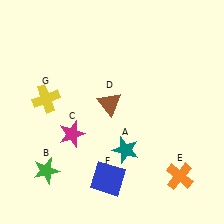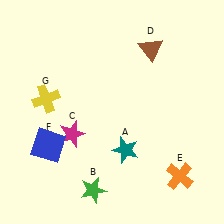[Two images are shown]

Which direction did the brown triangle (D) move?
The brown triangle (D) moved up.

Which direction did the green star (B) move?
The green star (B) moved right.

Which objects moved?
The objects that moved are: the green star (B), the brown triangle (D), the blue square (F).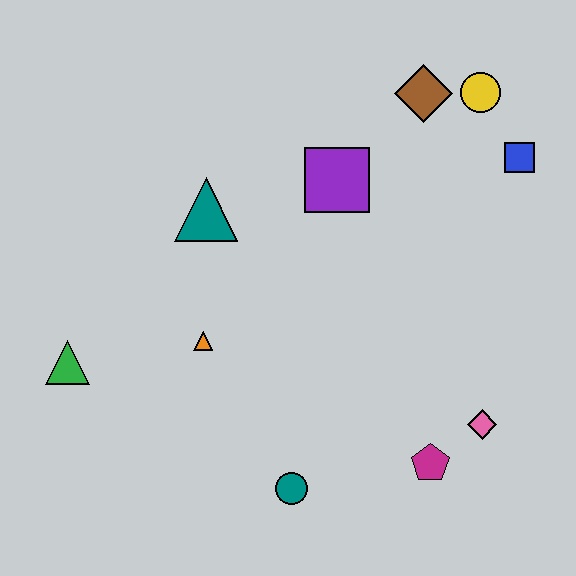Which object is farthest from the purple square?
The green triangle is farthest from the purple square.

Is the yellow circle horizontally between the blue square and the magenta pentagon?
Yes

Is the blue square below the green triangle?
No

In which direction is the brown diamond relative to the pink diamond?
The brown diamond is above the pink diamond.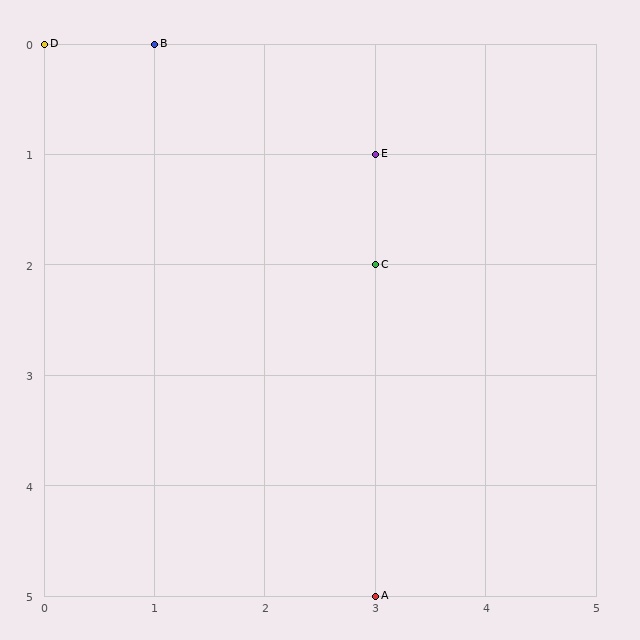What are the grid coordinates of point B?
Point B is at grid coordinates (1, 0).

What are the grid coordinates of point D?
Point D is at grid coordinates (0, 0).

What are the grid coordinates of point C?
Point C is at grid coordinates (3, 2).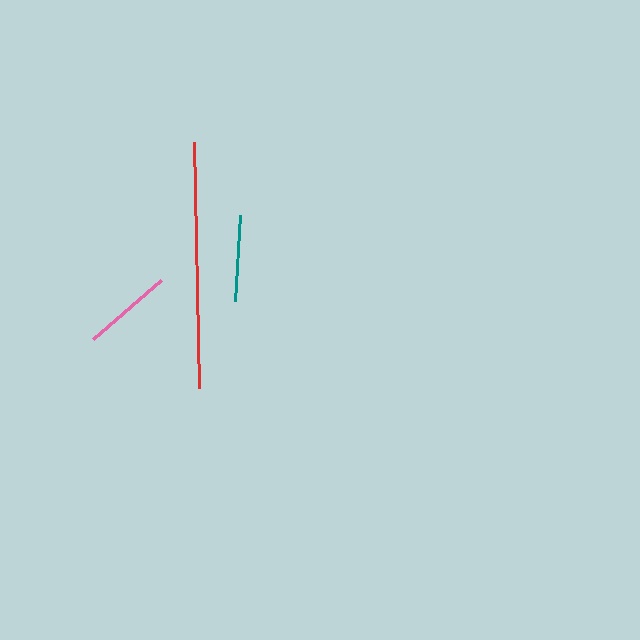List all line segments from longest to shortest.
From longest to shortest: red, pink, teal.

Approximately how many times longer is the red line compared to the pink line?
The red line is approximately 2.7 times the length of the pink line.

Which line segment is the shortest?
The teal line is the shortest at approximately 87 pixels.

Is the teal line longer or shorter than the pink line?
The pink line is longer than the teal line.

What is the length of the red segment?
The red segment is approximately 246 pixels long.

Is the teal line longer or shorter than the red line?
The red line is longer than the teal line.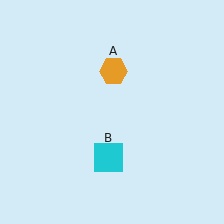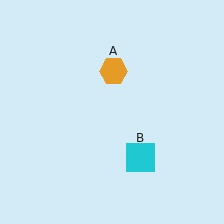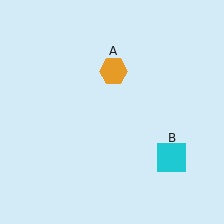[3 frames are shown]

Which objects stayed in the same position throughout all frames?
Orange hexagon (object A) remained stationary.